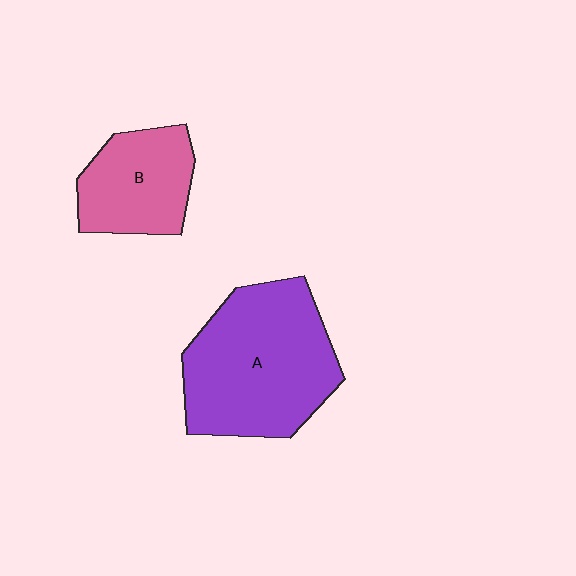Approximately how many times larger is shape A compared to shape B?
Approximately 1.8 times.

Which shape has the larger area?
Shape A (purple).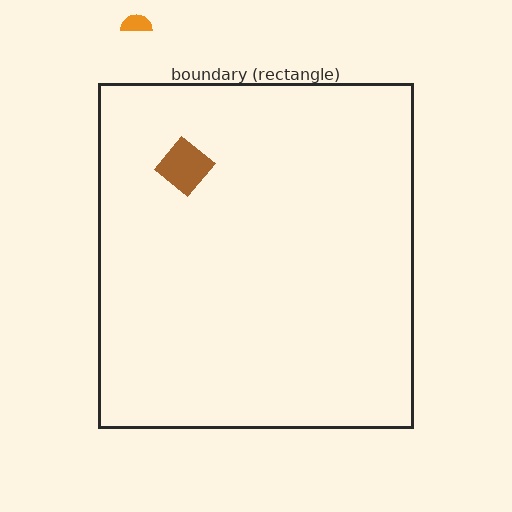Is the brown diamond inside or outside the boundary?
Inside.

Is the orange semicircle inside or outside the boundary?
Outside.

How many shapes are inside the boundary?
1 inside, 1 outside.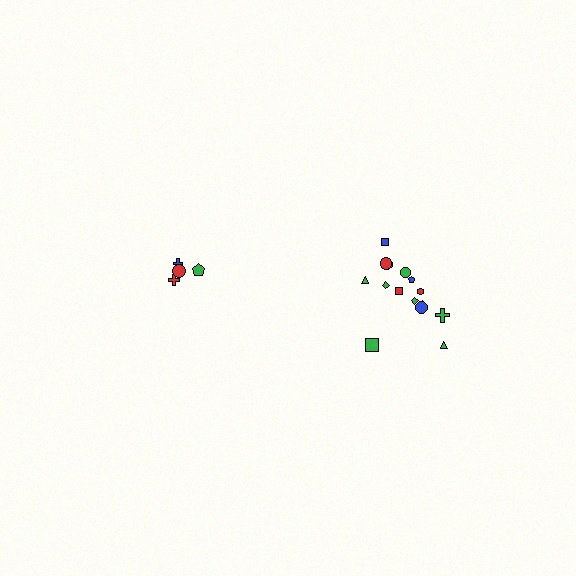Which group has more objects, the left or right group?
The right group.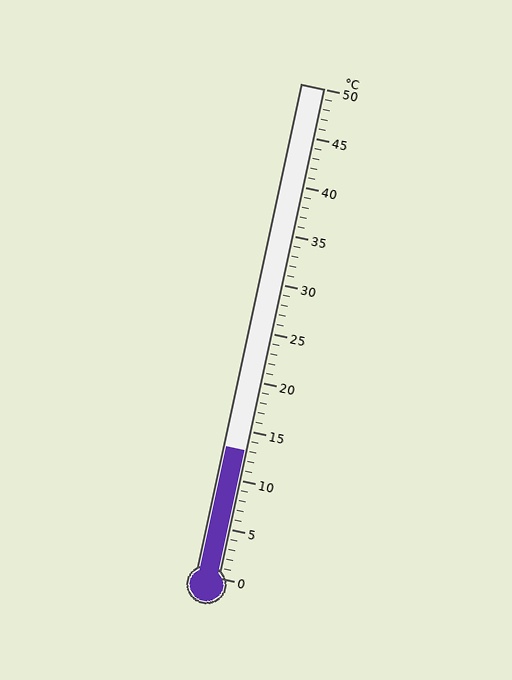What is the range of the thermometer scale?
The thermometer scale ranges from 0°C to 50°C.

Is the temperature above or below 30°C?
The temperature is below 30°C.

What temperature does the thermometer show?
The thermometer shows approximately 13°C.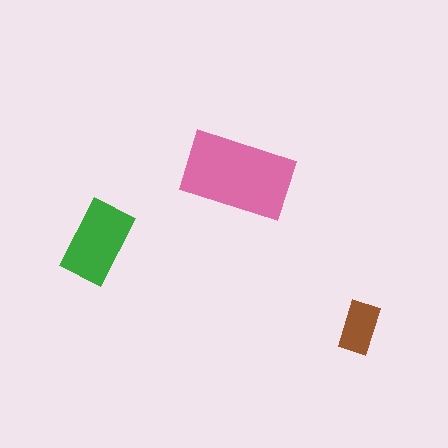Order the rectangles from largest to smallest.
the pink one, the green one, the brown one.